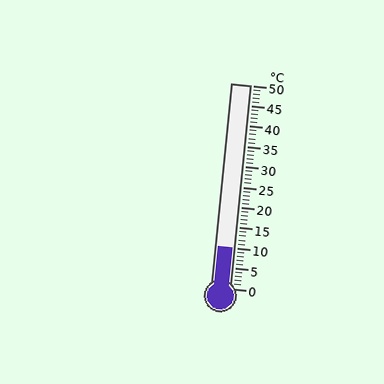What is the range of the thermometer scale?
The thermometer scale ranges from 0°C to 50°C.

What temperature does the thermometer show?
The thermometer shows approximately 10°C.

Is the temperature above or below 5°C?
The temperature is above 5°C.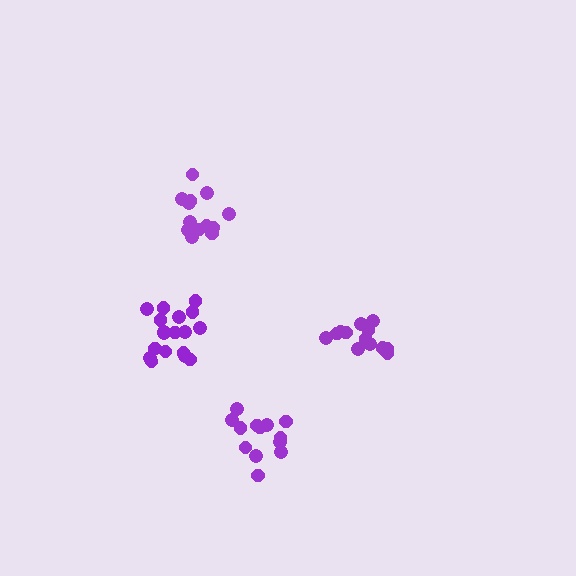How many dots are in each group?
Group 1: 18 dots, Group 2: 13 dots, Group 3: 13 dots, Group 4: 13 dots (57 total).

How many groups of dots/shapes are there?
There are 4 groups.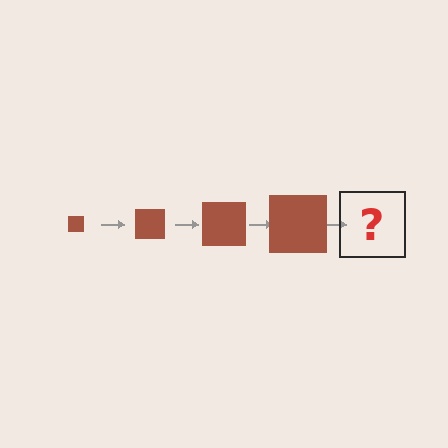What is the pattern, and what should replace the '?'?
The pattern is that the square gets progressively larger each step. The '?' should be a brown square, larger than the previous one.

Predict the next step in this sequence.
The next step is a brown square, larger than the previous one.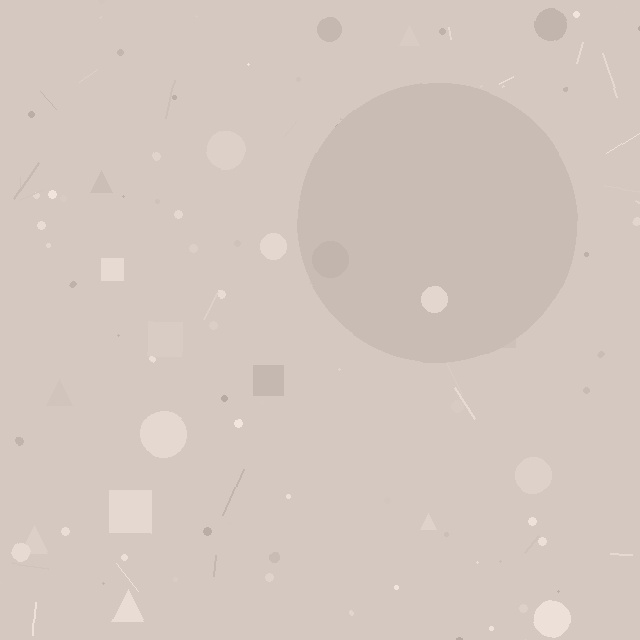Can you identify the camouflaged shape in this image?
The camouflaged shape is a circle.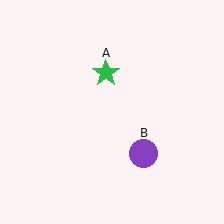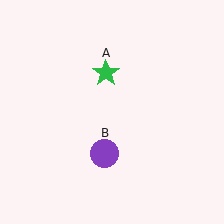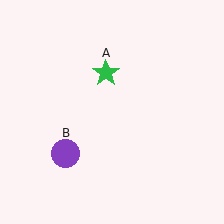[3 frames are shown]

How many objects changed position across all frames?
1 object changed position: purple circle (object B).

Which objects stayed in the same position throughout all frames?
Green star (object A) remained stationary.